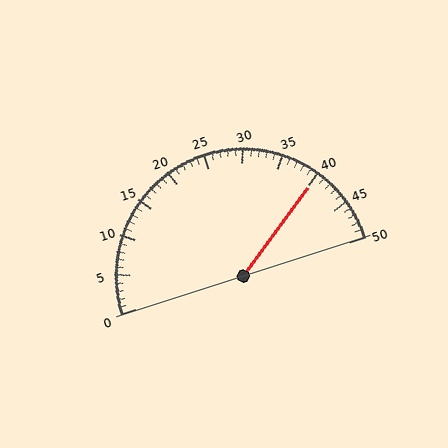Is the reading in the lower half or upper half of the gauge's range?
The reading is in the upper half of the range (0 to 50).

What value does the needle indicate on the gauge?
The needle indicates approximately 40.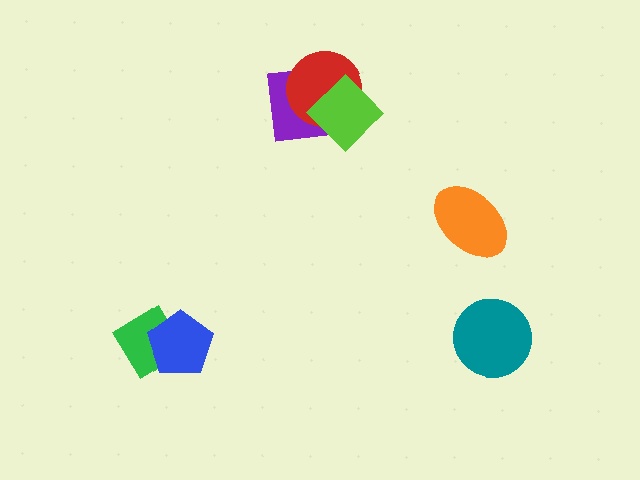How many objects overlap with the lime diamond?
2 objects overlap with the lime diamond.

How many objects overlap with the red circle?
2 objects overlap with the red circle.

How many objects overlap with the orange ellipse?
0 objects overlap with the orange ellipse.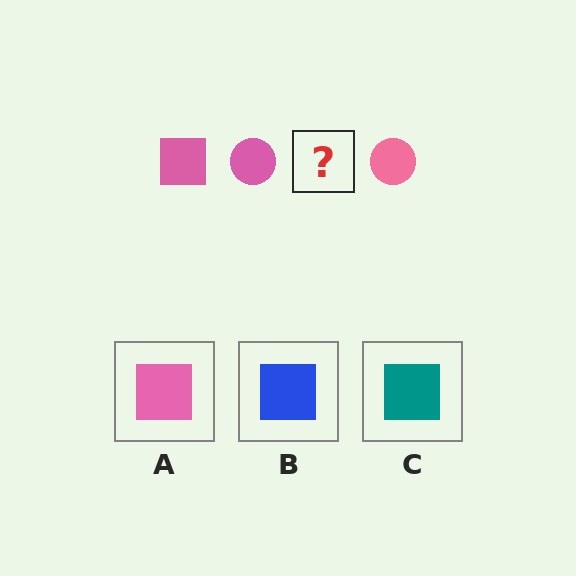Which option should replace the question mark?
Option A.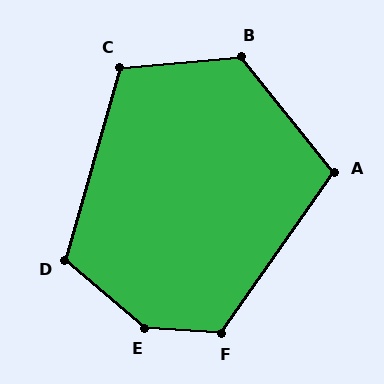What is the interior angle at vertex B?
Approximately 124 degrees (obtuse).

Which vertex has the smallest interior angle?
A, at approximately 106 degrees.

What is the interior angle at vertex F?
Approximately 122 degrees (obtuse).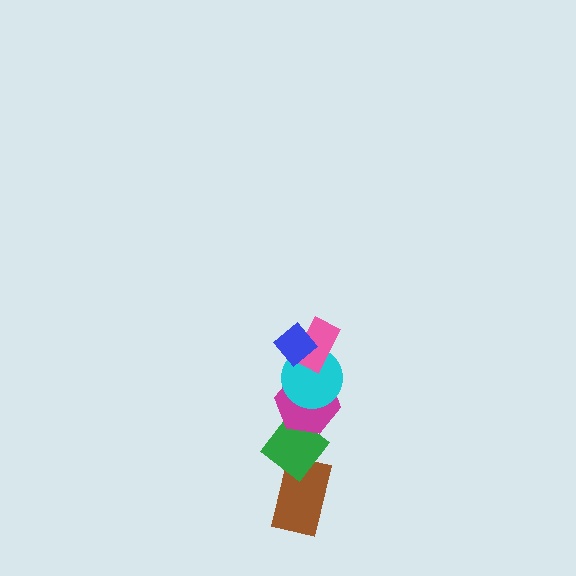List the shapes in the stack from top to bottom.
From top to bottom: the blue diamond, the pink rectangle, the cyan circle, the magenta hexagon, the green diamond, the brown rectangle.